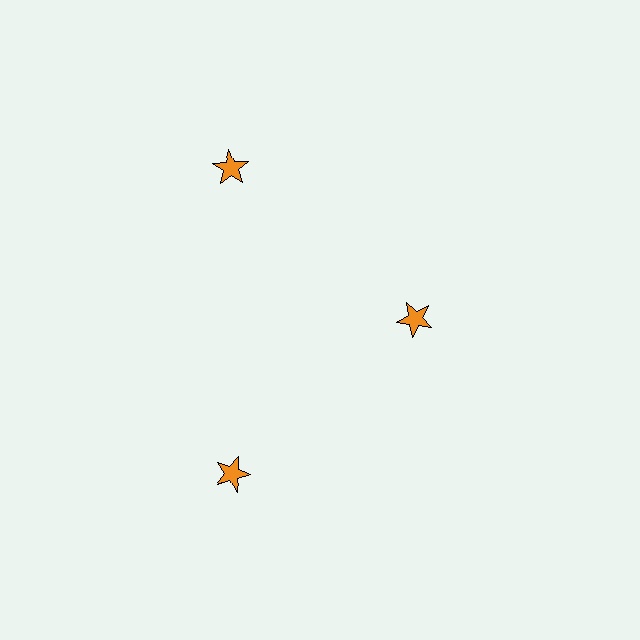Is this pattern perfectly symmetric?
No. The 3 orange stars are arranged in a ring, but one element near the 3 o'clock position is pulled inward toward the center, breaking the 3-fold rotational symmetry.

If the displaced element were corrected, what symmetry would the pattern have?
It would have 3-fold rotational symmetry — the pattern would map onto itself every 120 degrees.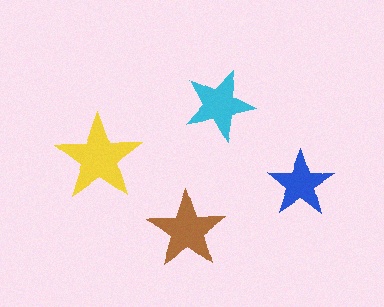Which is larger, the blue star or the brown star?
The brown one.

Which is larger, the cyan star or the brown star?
The brown one.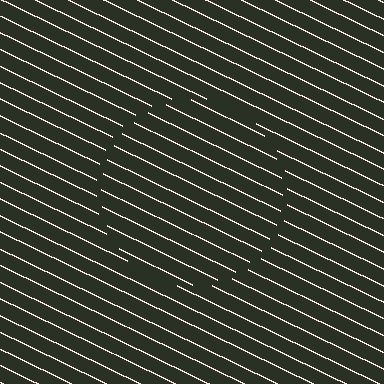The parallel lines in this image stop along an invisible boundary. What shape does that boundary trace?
An illusory circle. The interior of the shape contains the same grating, shifted by half a period — the contour is defined by the phase discontinuity where line-ends from the inner and outer gratings abut.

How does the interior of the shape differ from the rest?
The interior of the shape contains the same grating, shifted by half a period — the contour is defined by the phase discontinuity where line-ends from the inner and outer gratings abut.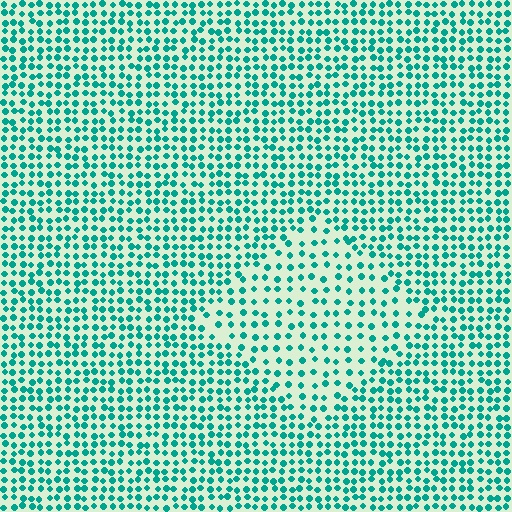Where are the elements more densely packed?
The elements are more densely packed outside the diamond boundary.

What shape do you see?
I see a diamond.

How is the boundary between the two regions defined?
The boundary is defined by a change in element density (approximately 1.7x ratio). All elements are the same color, size, and shape.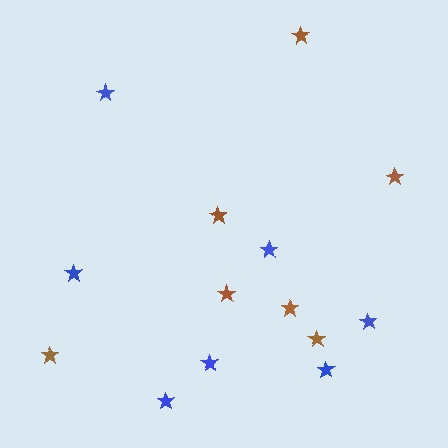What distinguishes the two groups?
There are 2 groups: one group of blue stars (7) and one group of brown stars (7).